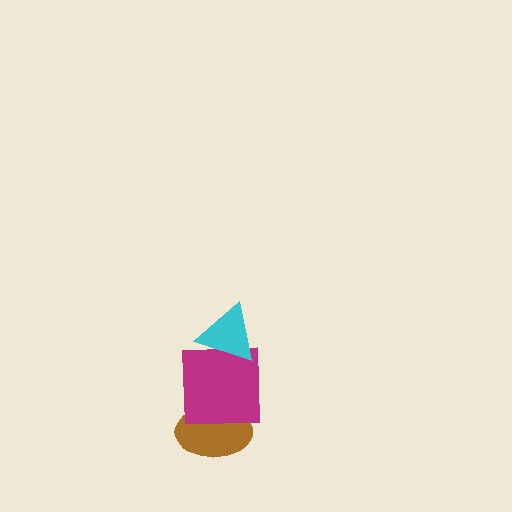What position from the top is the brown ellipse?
The brown ellipse is 3rd from the top.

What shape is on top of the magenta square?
The cyan triangle is on top of the magenta square.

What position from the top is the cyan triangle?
The cyan triangle is 1st from the top.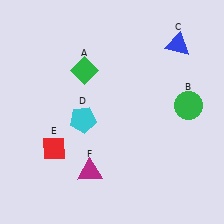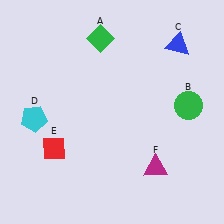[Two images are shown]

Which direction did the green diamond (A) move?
The green diamond (A) moved up.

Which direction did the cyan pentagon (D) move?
The cyan pentagon (D) moved left.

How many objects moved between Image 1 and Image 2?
3 objects moved between the two images.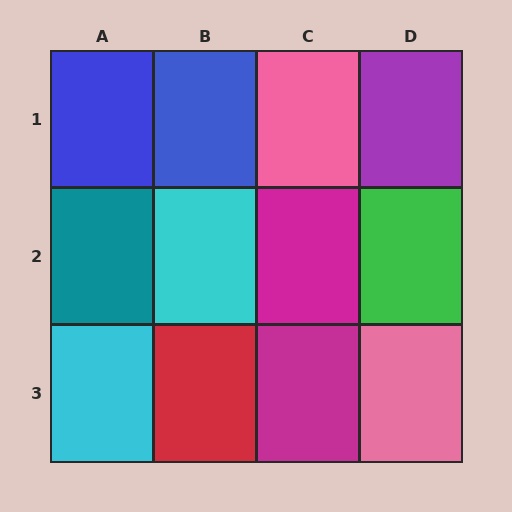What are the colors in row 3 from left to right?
Cyan, red, magenta, pink.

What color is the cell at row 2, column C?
Magenta.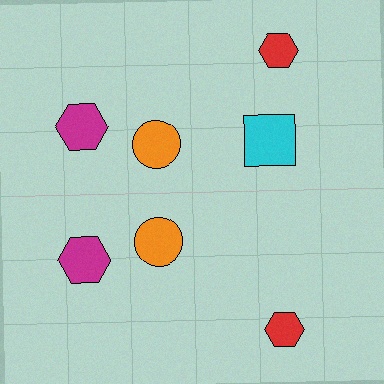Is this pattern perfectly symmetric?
No, the pattern is not perfectly symmetric. A cyan square is missing from the bottom side.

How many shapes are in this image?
There are 7 shapes in this image.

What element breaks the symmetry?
A cyan square is missing from the bottom side.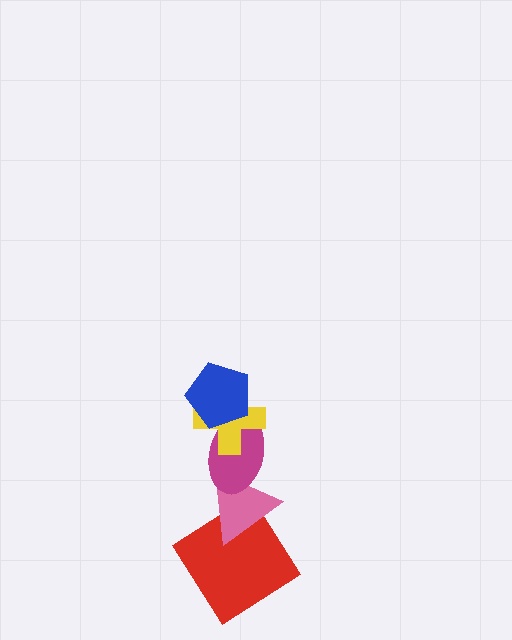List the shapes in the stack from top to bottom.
From top to bottom: the blue pentagon, the yellow cross, the magenta ellipse, the pink triangle, the red diamond.